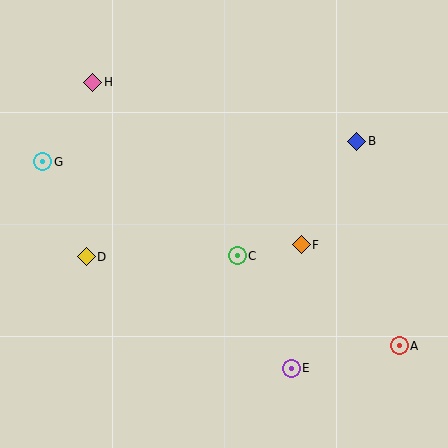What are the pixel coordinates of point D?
Point D is at (86, 257).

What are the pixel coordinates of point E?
Point E is at (291, 368).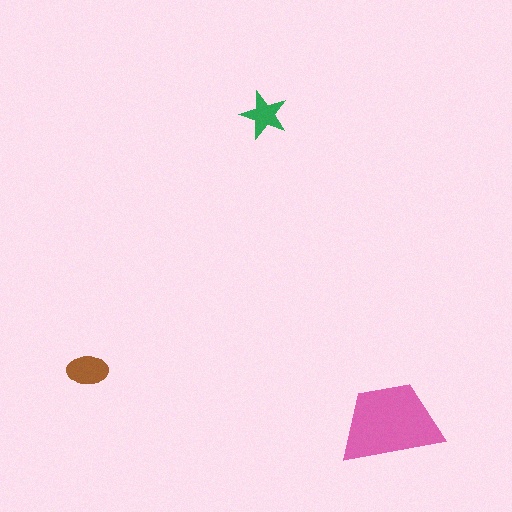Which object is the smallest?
The green star.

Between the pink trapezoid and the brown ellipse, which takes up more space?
The pink trapezoid.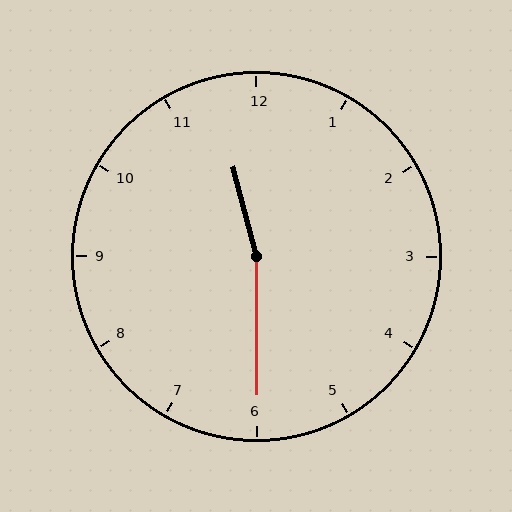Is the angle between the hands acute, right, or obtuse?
It is obtuse.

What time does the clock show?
11:30.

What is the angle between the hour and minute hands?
Approximately 165 degrees.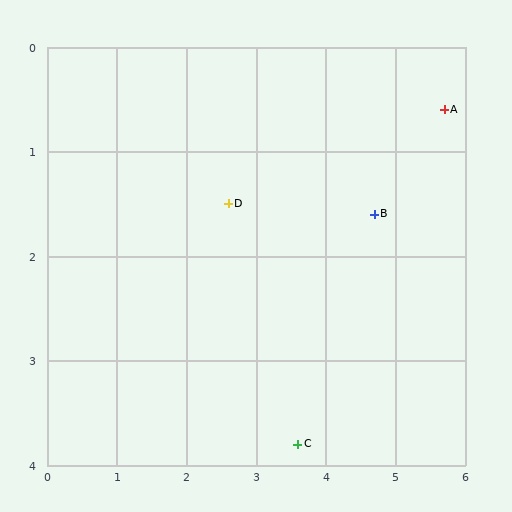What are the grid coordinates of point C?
Point C is at approximately (3.6, 3.8).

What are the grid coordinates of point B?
Point B is at approximately (4.7, 1.6).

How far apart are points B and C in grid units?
Points B and C are about 2.5 grid units apart.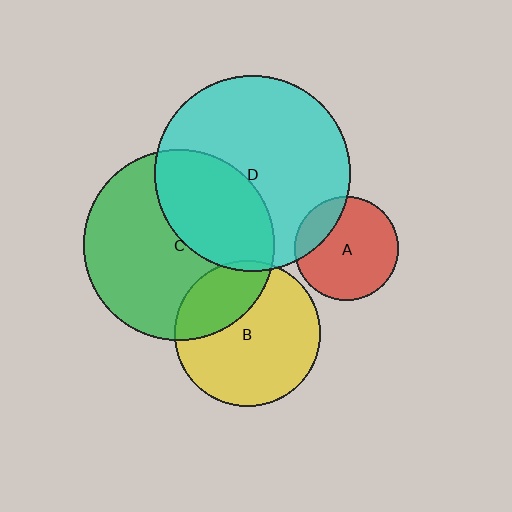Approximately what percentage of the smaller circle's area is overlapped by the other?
Approximately 20%.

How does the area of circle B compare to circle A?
Approximately 2.0 times.